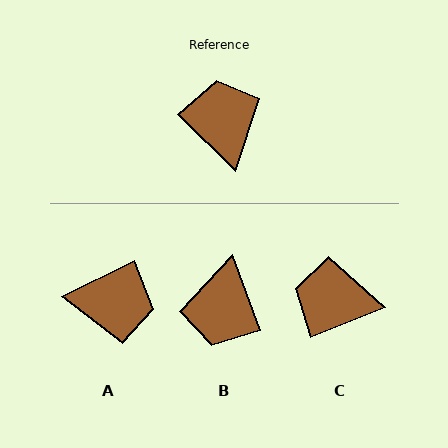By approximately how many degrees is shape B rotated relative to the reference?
Approximately 155 degrees counter-clockwise.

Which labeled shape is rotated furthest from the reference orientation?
B, about 155 degrees away.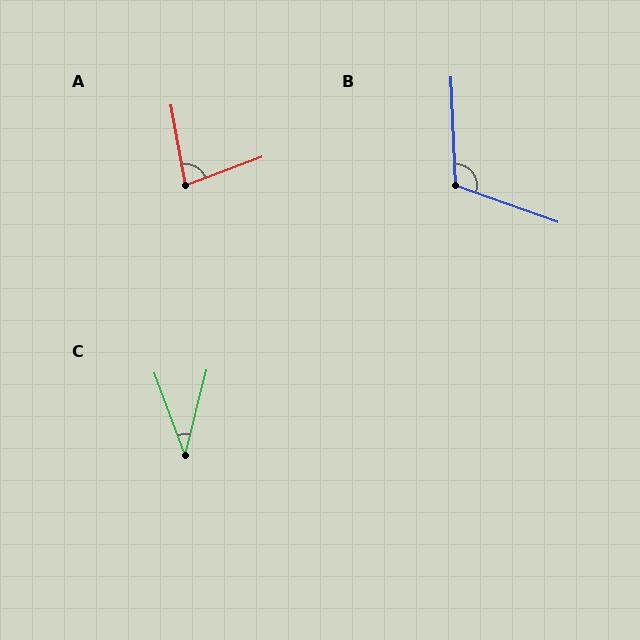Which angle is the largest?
B, at approximately 112 degrees.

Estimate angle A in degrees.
Approximately 79 degrees.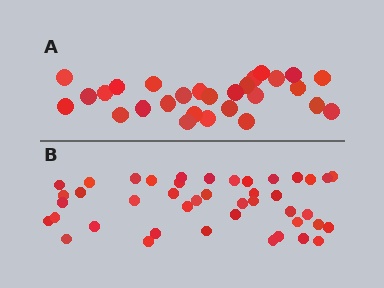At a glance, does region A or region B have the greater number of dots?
Region B (the bottom region) has more dots.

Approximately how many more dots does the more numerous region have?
Region B has approximately 15 more dots than region A.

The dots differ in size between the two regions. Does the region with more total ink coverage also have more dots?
No. Region A has more total ink coverage because its dots are larger, but region B actually contains more individual dots. Total area can be misleading — the number of items is what matters here.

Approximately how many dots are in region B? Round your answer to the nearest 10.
About 40 dots. (The exact count is 43, which rounds to 40.)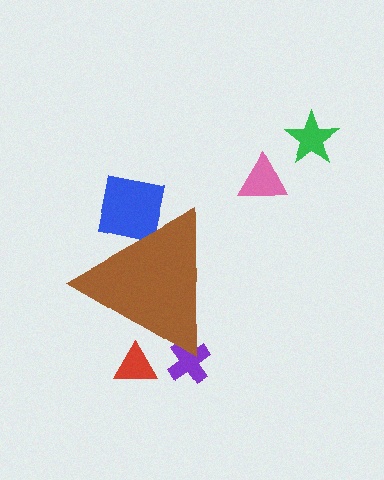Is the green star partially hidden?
No, the green star is fully visible.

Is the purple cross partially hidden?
Yes, the purple cross is partially hidden behind the brown triangle.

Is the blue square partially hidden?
Yes, the blue square is partially hidden behind the brown triangle.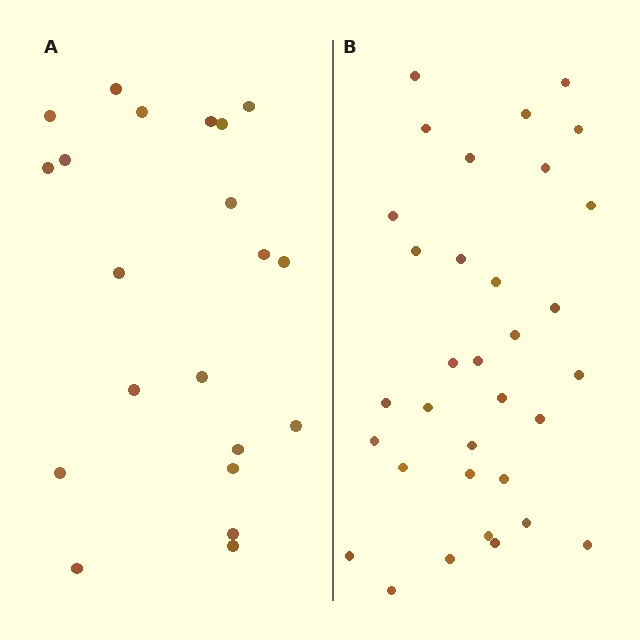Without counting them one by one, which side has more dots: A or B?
Region B (the right region) has more dots.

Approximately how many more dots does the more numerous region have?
Region B has roughly 12 or so more dots than region A.